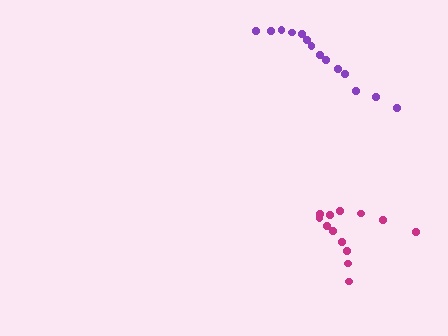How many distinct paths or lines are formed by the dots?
There are 2 distinct paths.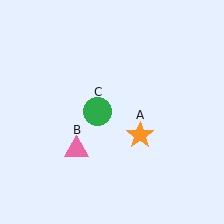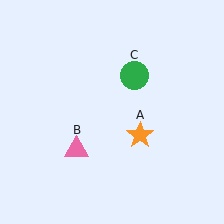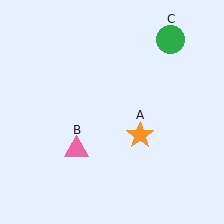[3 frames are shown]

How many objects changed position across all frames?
1 object changed position: green circle (object C).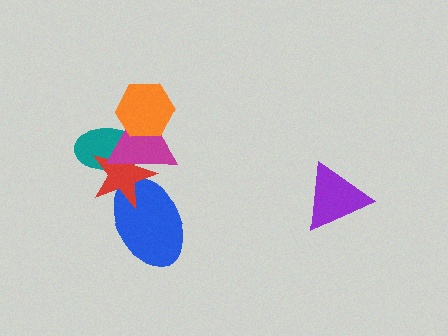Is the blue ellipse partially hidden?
Yes, it is partially covered by another shape.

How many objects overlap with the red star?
3 objects overlap with the red star.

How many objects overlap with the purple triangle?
0 objects overlap with the purple triangle.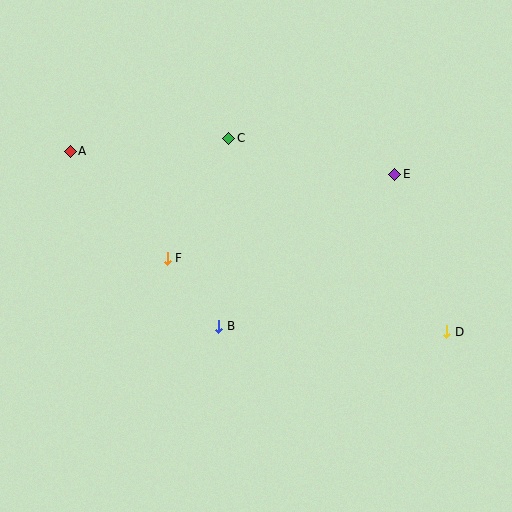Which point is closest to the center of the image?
Point B at (219, 326) is closest to the center.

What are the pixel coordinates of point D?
Point D is at (447, 332).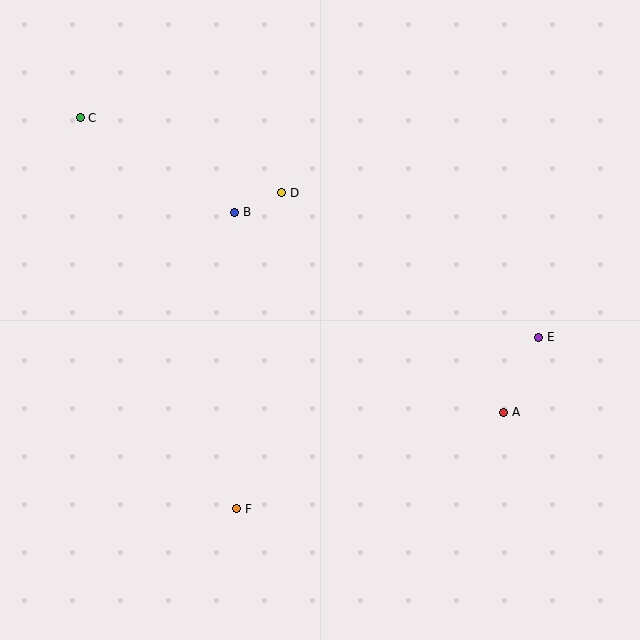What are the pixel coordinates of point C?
Point C is at (80, 118).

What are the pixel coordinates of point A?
Point A is at (504, 412).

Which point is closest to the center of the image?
Point D at (282, 193) is closest to the center.